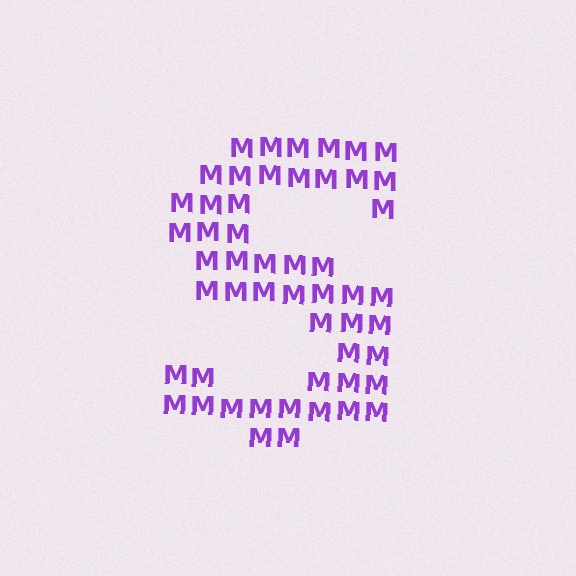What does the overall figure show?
The overall figure shows the letter S.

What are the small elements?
The small elements are letter M's.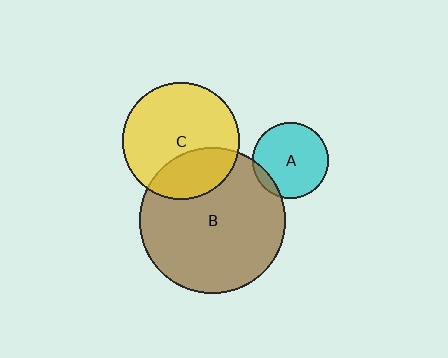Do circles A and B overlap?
Yes.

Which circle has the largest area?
Circle B (brown).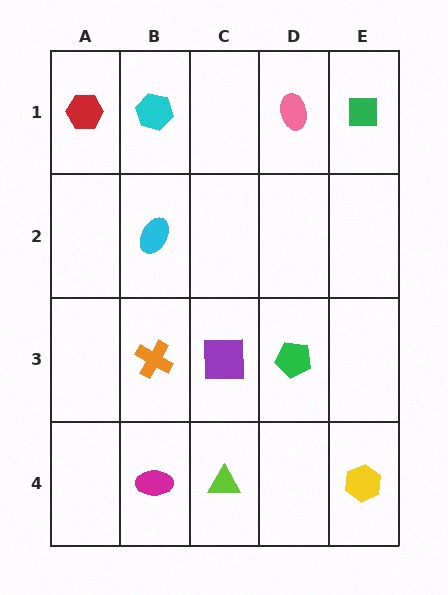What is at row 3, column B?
An orange cross.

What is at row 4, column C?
A lime triangle.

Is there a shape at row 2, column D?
No, that cell is empty.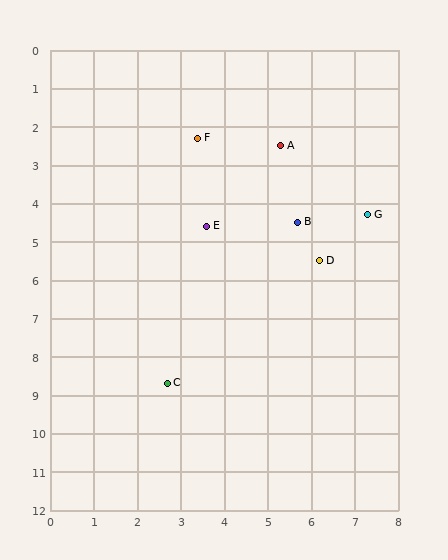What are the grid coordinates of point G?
Point G is at approximately (7.3, 4.3).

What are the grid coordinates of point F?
Point F is at approximately (3.4, 2.3).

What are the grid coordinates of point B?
Point B is at approximately (5.7, 4.5).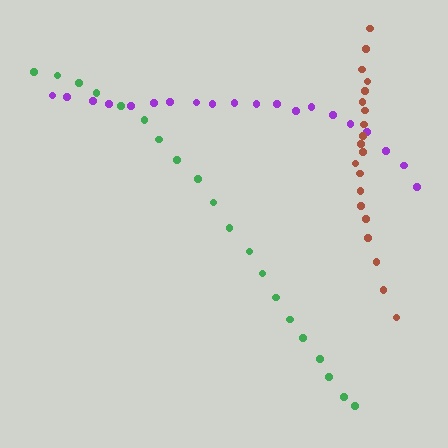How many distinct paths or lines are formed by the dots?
There are 3 distinct paths.